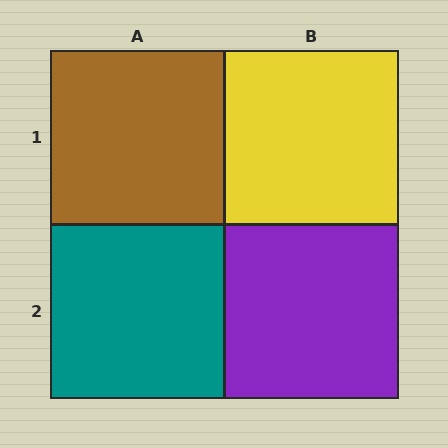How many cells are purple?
1 cell is purple.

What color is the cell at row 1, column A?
Brown.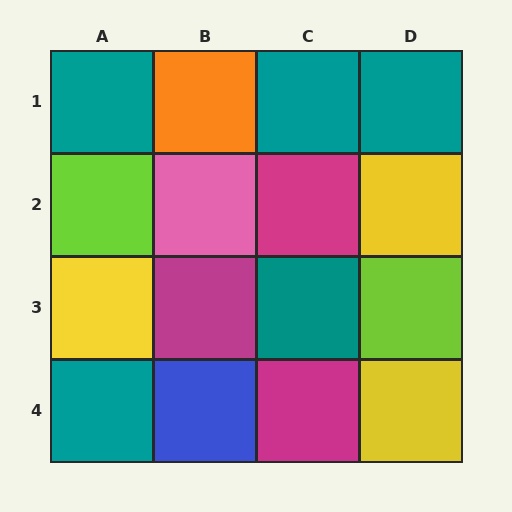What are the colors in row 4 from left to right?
Teal, blue, magenta, yellow.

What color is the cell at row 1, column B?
Orange.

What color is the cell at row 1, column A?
Teal.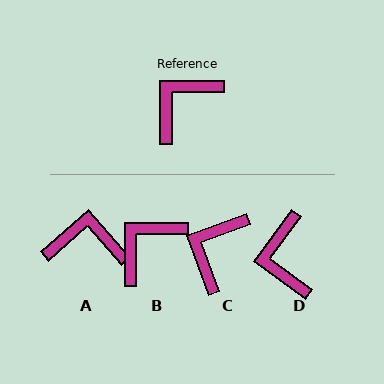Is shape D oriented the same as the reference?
No, it is off by about 54 degrees.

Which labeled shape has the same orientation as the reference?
B.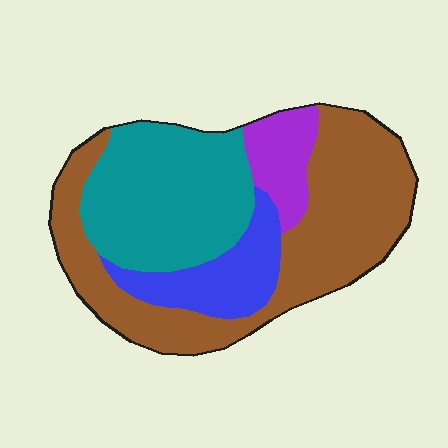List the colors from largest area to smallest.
From largest to smallest: brown, teal, blue, purple.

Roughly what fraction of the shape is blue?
Blue covers 14% of the shape.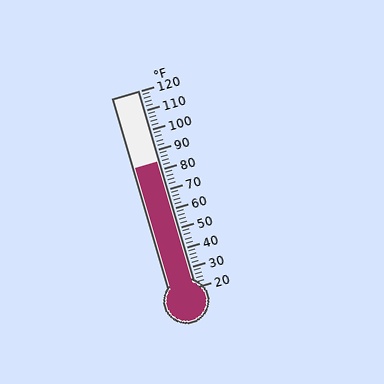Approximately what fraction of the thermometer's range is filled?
The thermometer is filled to approximately 65% of its range.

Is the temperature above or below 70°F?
The temperature is above 70°F.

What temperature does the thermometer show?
The thermometer shows approximately 84°F.